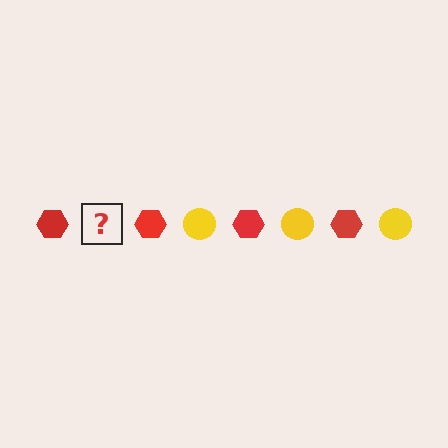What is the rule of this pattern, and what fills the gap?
The rule is that the pattern alternates between red hexagon and yellow circle. The gap should be filled with a yellow circle.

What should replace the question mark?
The question mark should be replaced with a yellow circle.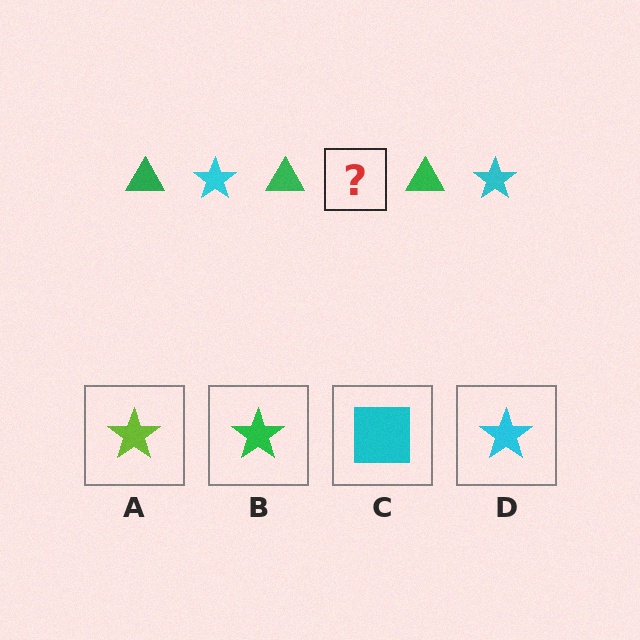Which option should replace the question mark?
Option D.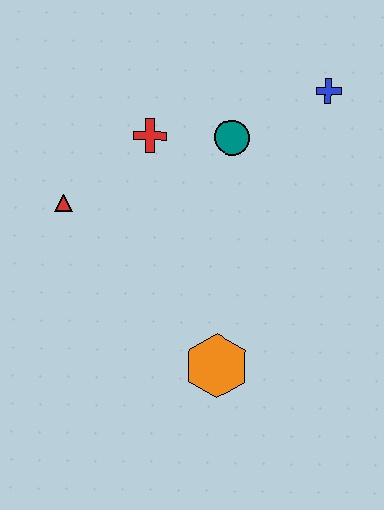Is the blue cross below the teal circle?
No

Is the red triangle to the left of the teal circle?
Yes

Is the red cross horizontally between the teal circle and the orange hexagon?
No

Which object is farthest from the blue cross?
The orange hexagon is farthest from the blue cross.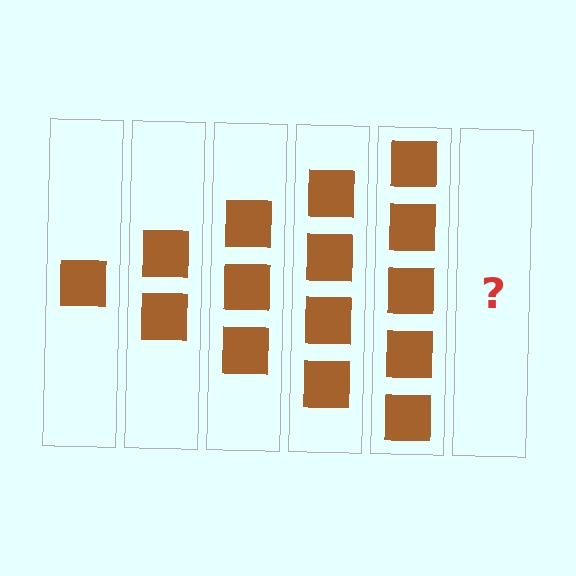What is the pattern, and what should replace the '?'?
The pattern is that each step adds one more square. The '?' should be 6 squares.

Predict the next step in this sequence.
The next step is 6 squares.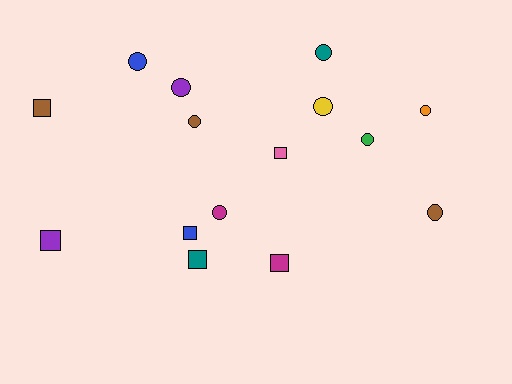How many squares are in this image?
There are 6 squares.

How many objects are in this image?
There are 15 objects.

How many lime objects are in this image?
There are no lime objects.